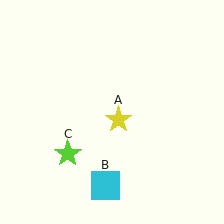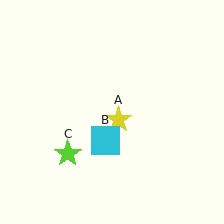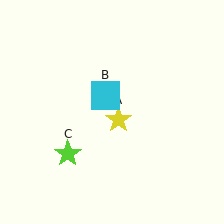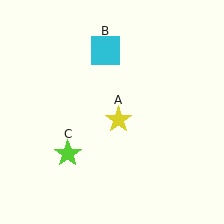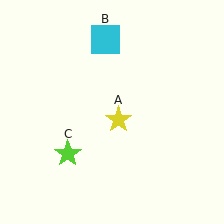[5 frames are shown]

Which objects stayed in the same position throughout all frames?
Yellow star (object A) and lime star (object C) remained stationary.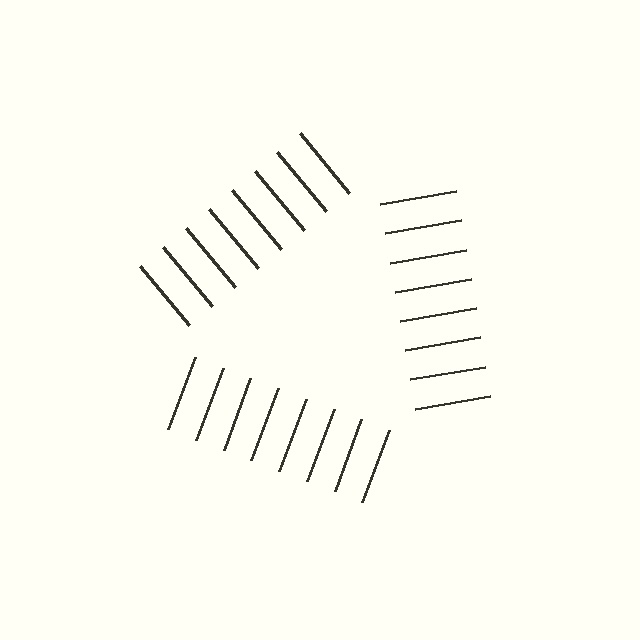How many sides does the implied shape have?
3 sides — the line-ends trace a triangle.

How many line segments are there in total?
24 — 8 along each of the 3 edges.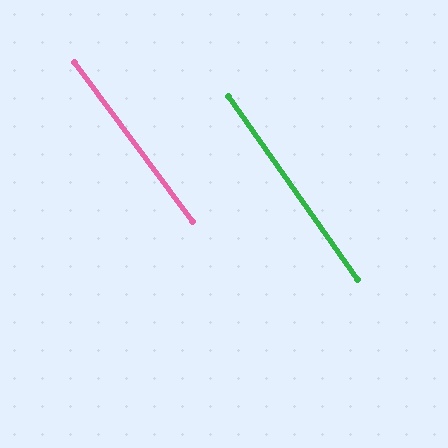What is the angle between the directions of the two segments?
Approximately 2 degrees.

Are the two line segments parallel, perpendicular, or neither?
Parallel — their directions differ by only 1.6°.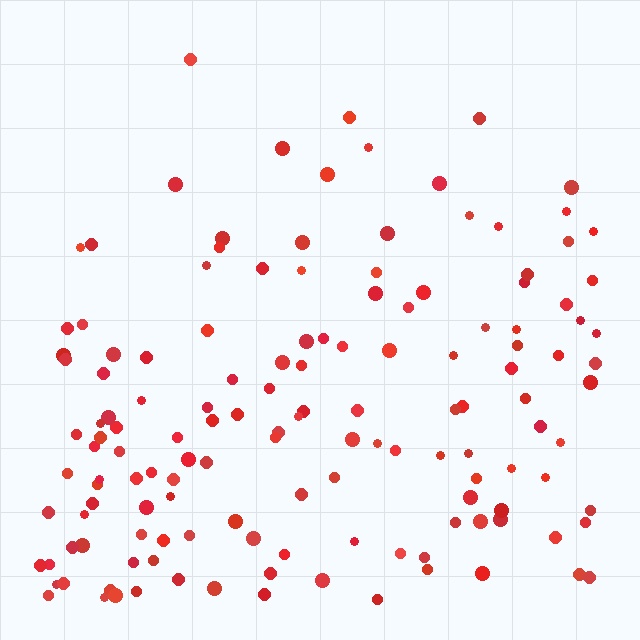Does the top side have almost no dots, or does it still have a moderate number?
Still a moderate number, just noticeably fewer than the bottom.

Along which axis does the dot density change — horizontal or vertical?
Vertical.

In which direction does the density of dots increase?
From top to bottom, with the bottom side densest.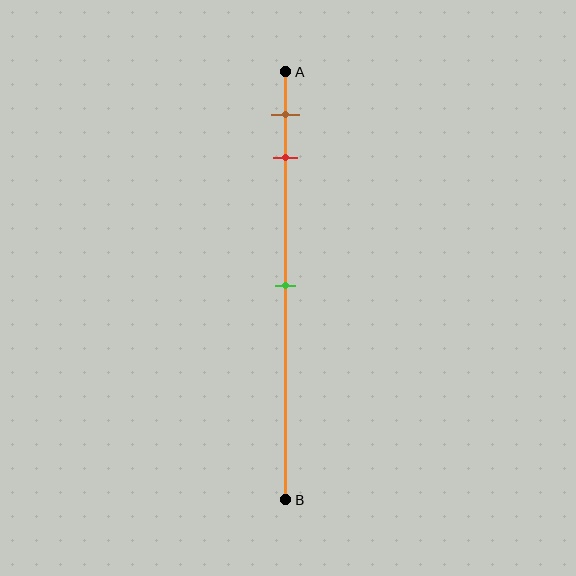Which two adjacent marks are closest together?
The brown and red marks are the closest adjacent pair.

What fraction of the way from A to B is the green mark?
The green mark is approximately 50% (0.5) of the way from A to B.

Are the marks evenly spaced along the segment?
No, the marks are not evenly spaced.